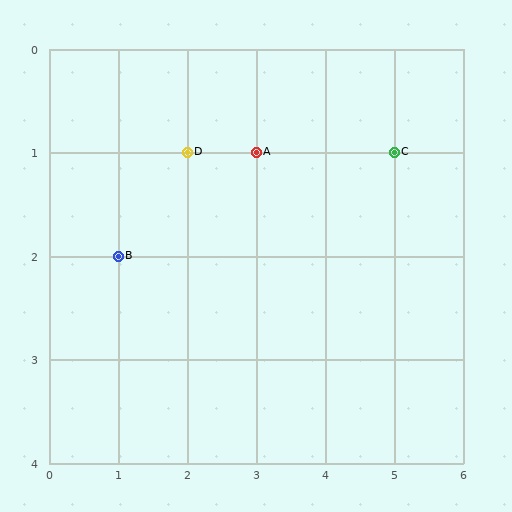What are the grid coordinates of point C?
Point C is at grid coordinates (5, 1).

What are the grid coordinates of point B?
Point B is at grid coordinates (1, 2).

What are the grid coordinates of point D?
Point D is at grid coordinates (2, 1).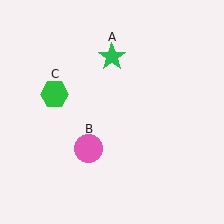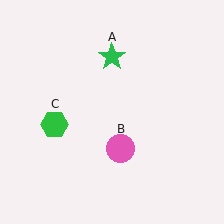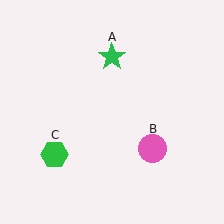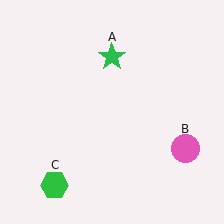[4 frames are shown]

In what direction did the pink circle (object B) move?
The pink circle (object B) moved right.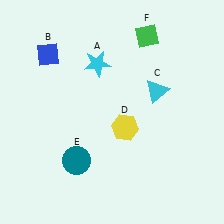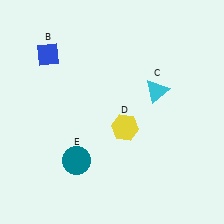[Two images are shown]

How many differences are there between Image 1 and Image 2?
There are 2 differences between the two images.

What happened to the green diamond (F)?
The green diamond (F) was removed in Image 2. It was in the top-right area of Image 1.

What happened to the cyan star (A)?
The cyan star (A) was removed in Image 2. It was in the top-left area of Image 1.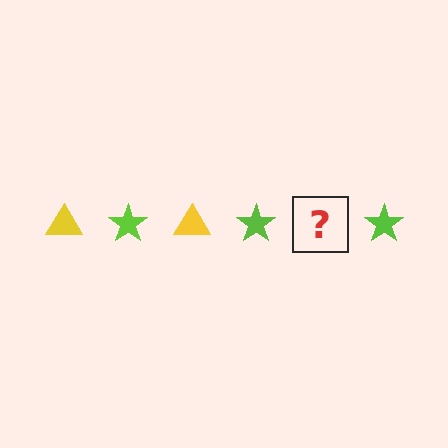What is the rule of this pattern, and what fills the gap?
The rule is that the pattern alternates between yellow triangle and lime star. The gap should be filled with a yellow triangle.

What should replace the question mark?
The question mark should be replaced with a yellow triangle.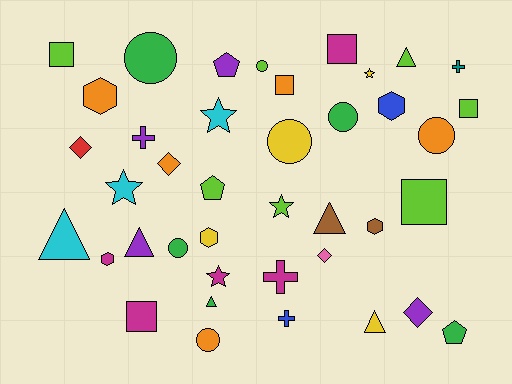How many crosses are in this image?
There are 4 crosses.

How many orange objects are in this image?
There are 5 orange objects.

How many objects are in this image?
There are 40 objects.